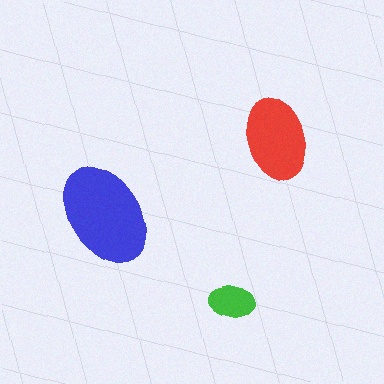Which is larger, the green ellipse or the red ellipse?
The red one.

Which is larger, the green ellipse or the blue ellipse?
The blue one.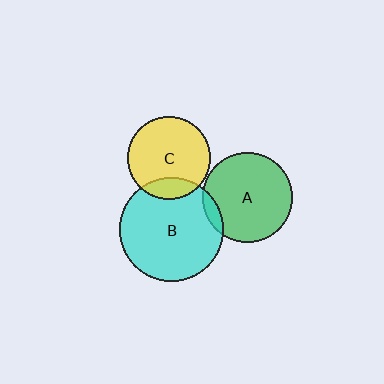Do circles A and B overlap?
Yes.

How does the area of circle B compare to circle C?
Approximately 1.6 times.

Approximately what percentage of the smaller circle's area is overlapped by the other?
Approximately 10%.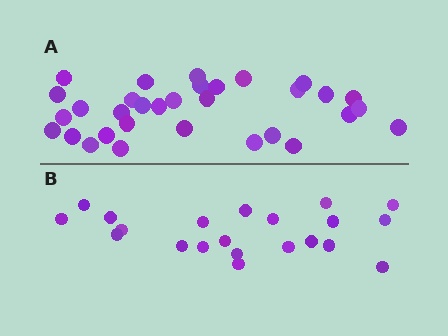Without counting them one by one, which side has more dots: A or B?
Region A (the top region) has more dots.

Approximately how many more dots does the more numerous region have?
Region A has roughly 12 or so more dots than region B.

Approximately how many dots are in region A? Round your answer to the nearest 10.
About 30 dots. (The exact count is 32, which rounds to 30.)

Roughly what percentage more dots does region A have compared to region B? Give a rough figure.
About 50% more.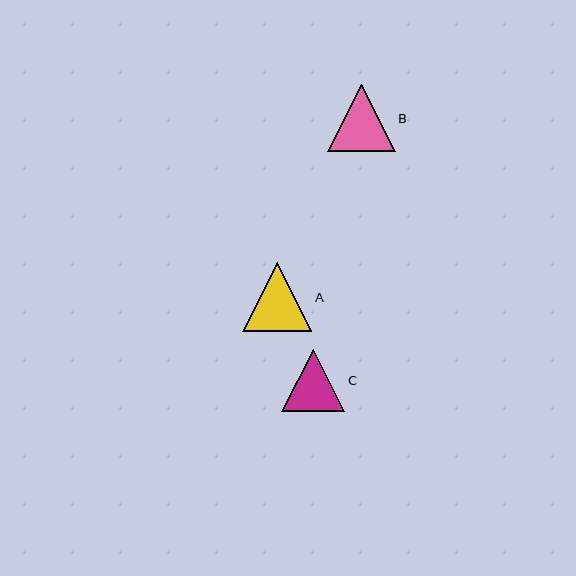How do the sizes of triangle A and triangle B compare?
Triangle A and triangle B are approximately the same size.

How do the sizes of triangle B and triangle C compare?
Triangle B and triangle C are approximately the same size.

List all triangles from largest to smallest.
From largest to smallest: A, B, C.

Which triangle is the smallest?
Triangle C is the smallest with a size of approximately 63 pixels.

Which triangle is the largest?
Triangle A is the largest with a size of approximately 69 pixels.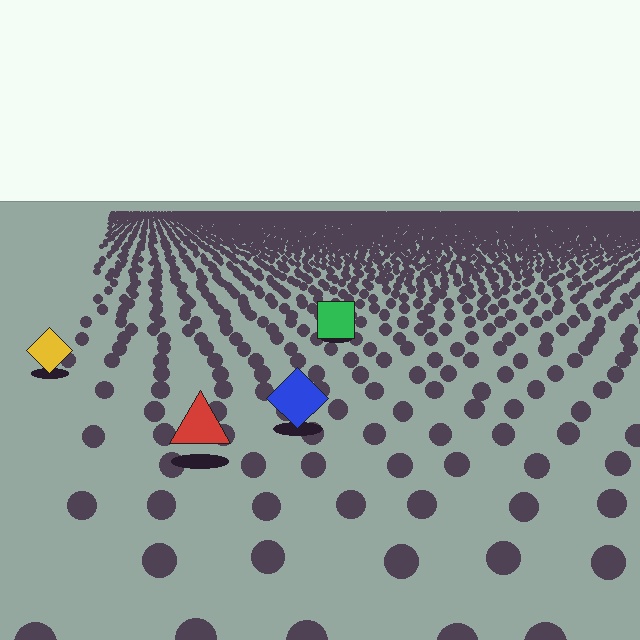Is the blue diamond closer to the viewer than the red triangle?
No. The red triangle is closer — you can tell from the texture gradient: the ground texture is coarser near it.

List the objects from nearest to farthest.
From nearest to farthest: the red triangle, the blue diamond, the yellow diamond, the green square.